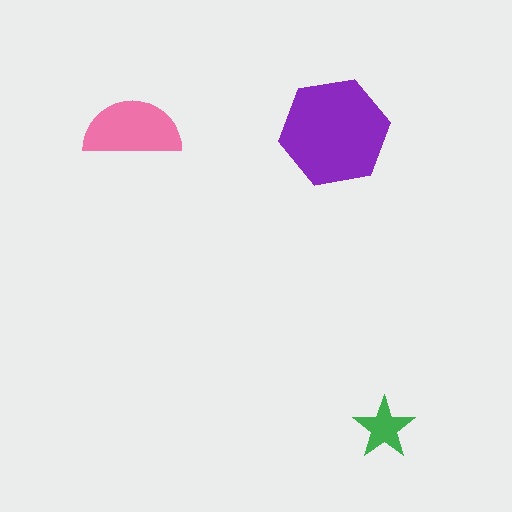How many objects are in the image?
There are 3 objects in the image.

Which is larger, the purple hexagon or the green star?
The purple hexagon.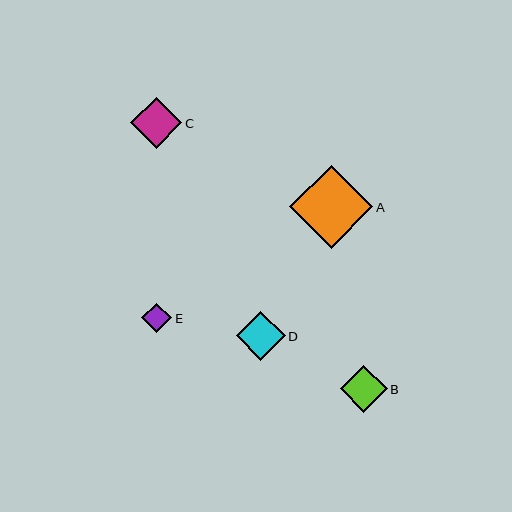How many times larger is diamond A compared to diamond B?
Diamond A is approximately 1.8 times the size of diamond B.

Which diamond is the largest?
Diamond A is the largest with a size of approximately 83 pixels.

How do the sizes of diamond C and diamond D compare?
Diamond C and diamond D are approximately the same size.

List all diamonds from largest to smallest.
From largest to smallest: A, C, D, B, E.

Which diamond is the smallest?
Diamond E is the smallest with a size of approximately 30 pixels.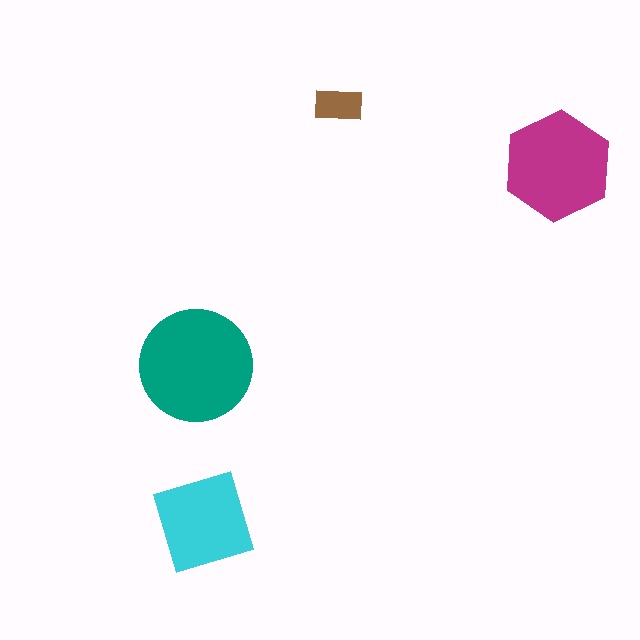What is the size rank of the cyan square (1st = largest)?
3rd.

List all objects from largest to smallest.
The teal circle, the magenta hexagon, the cyan square, the brown rectangle.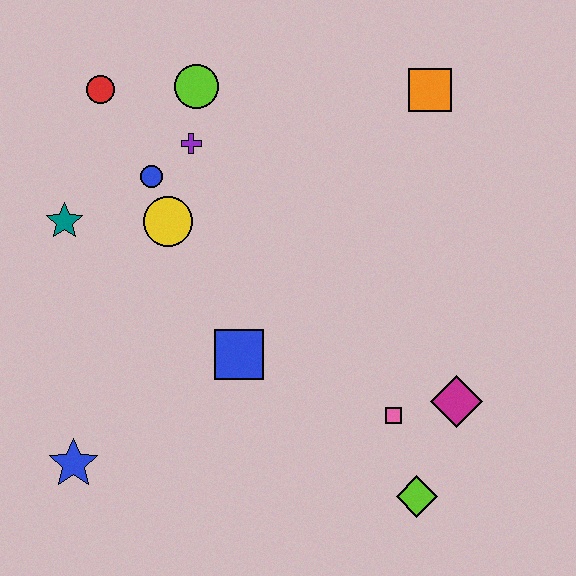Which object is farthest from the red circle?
The lime diamond is farthest from the red circle.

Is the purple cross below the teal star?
No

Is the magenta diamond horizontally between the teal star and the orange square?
No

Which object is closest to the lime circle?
The purple cross is closest to the lime circle.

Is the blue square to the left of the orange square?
Yes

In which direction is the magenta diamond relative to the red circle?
The magenta diamond is to the right of the red circle.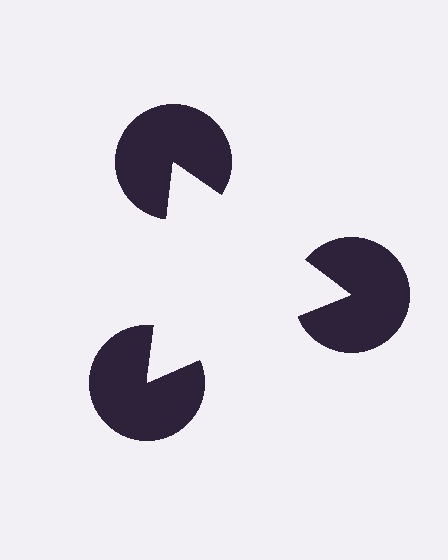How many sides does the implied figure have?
3 sides.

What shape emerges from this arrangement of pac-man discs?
An illusory triangle — its edges are inferred from the aligned wedge cuts in the pac-man discs, not physically drawn.